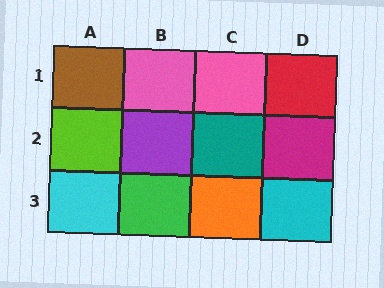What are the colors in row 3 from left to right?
Cyan, green, orange, cyan.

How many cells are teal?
1 cell is teal.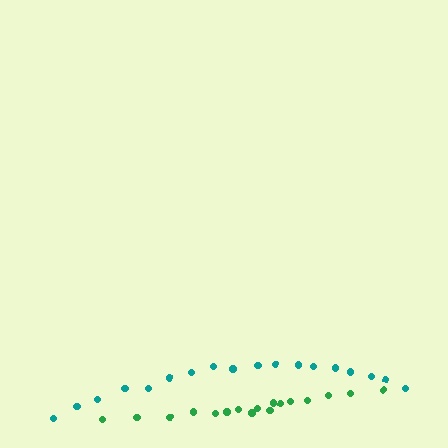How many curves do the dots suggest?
There are 2 distinct paths.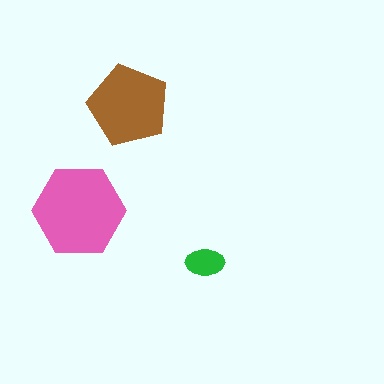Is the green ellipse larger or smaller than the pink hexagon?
Smaller.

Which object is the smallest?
The green ellipse.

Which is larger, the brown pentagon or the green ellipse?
The brown pentagon.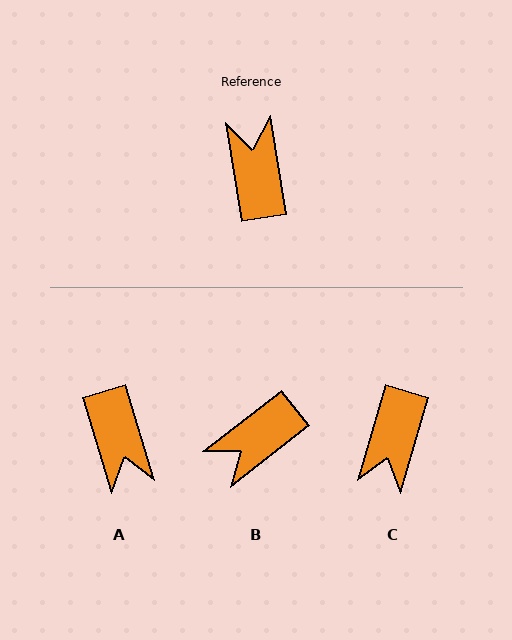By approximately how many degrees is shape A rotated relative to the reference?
Approximately 172 degrees clockwise.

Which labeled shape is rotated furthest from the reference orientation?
A, about 172 degrees away.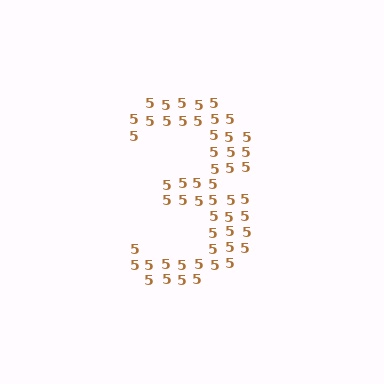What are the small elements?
The small elements are digit 5's.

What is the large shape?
The large shape is the digit 3.